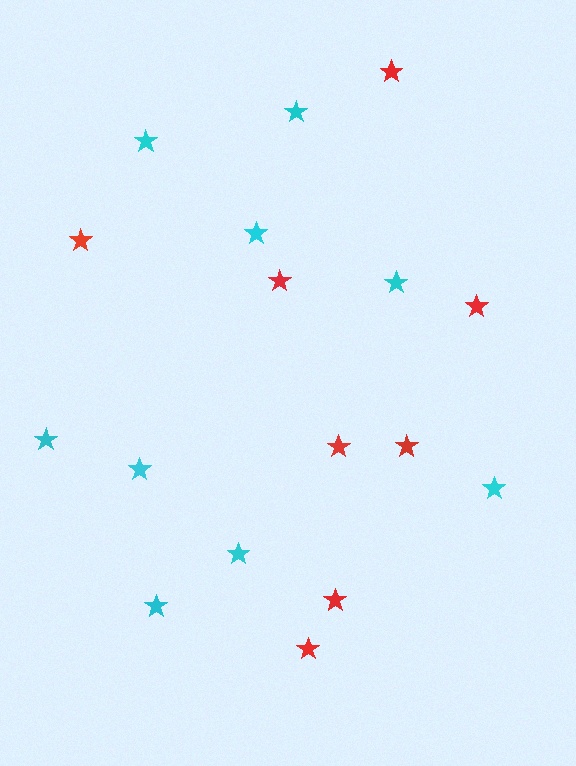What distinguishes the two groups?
There are 2 groups: one group of red stars (8) and one group of cyan stars (9).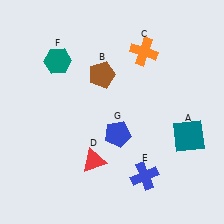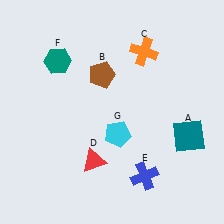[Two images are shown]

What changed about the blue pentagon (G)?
In Image 1, G is blue. In Image 2, it changed to cyan.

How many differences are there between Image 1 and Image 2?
There is 1 difference between the two images.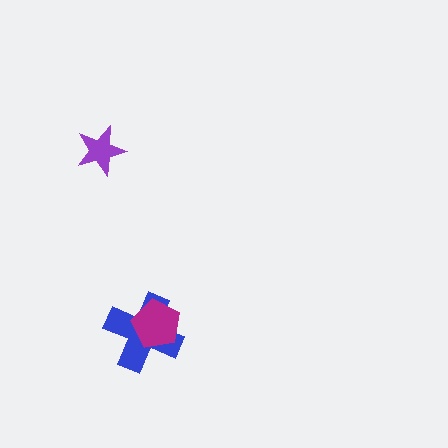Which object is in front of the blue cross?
The magenta pentagon is in front of the blue cross.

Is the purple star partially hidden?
No, no other shape covers it.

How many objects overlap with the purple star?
0 objects overlap with the purple star.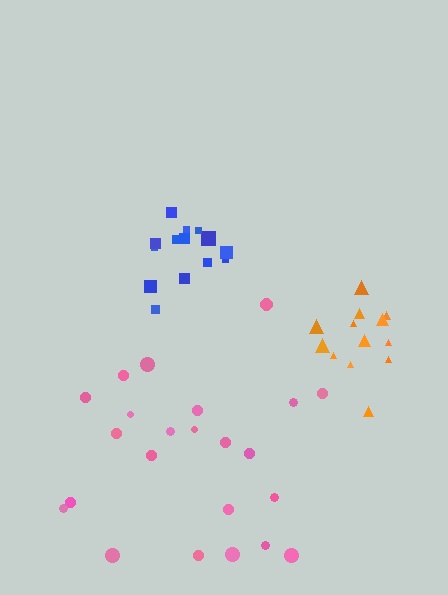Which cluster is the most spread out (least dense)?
Pink.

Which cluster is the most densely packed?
Blue.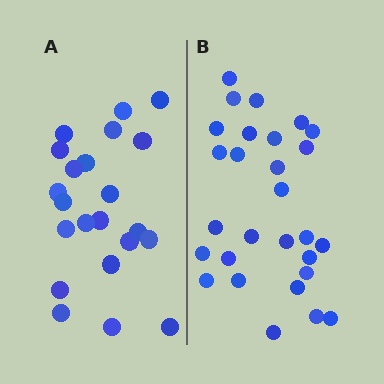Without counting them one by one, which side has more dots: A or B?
Region B (the right region) has more dots.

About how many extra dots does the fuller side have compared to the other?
Region B has about 6 more dots than region A.